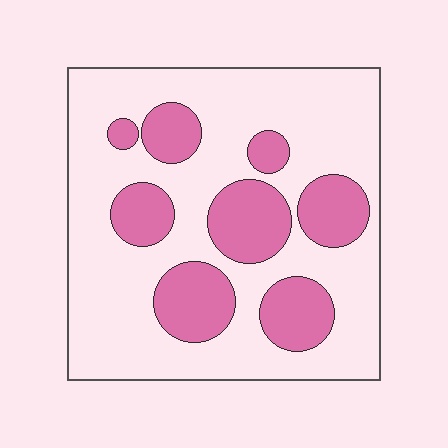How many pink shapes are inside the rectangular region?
8.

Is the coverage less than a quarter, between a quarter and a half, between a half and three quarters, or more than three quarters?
Between a quarter and a half.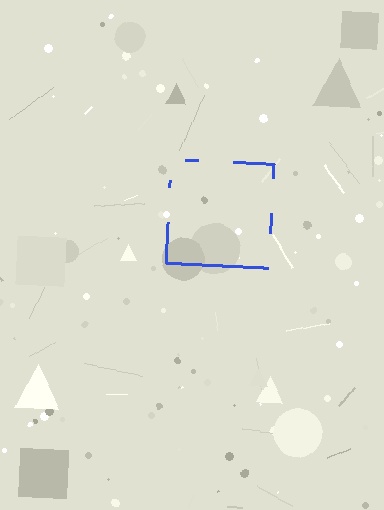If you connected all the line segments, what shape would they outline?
They would outline a square.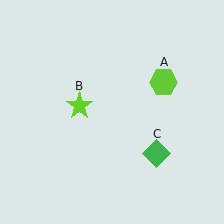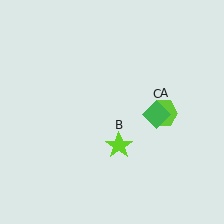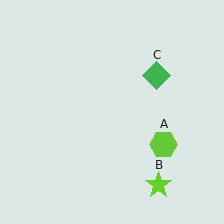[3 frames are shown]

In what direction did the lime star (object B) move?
The lime star (object B) moved down and to the right.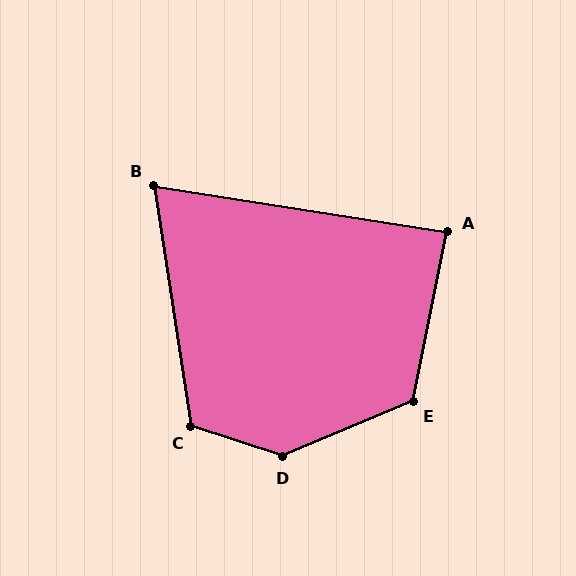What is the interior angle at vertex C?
Approximately 117 degrees (obtuse).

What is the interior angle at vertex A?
Approximately 88 degrees (approximately right).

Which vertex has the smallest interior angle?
B, at approximately 72 degrees.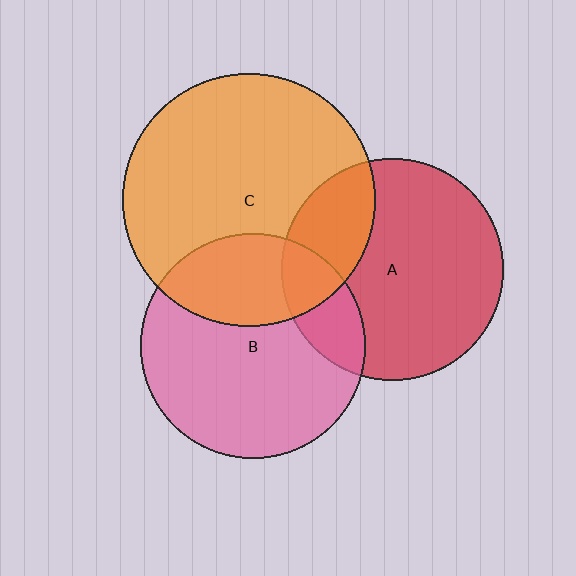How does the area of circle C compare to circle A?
Approximately 1.3 times.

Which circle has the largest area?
Circle C (orange).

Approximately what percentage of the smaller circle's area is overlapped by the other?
Approximately 30%.